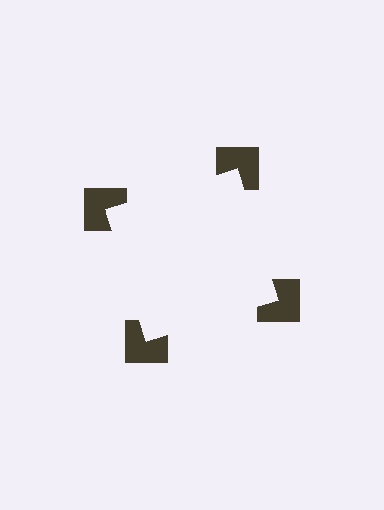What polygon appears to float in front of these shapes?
An illusory square — its edges are inferred from the aligned wedge cuts in the notched squares, not physically drawn.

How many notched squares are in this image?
There are 4 — one at each vertex of the illusory square.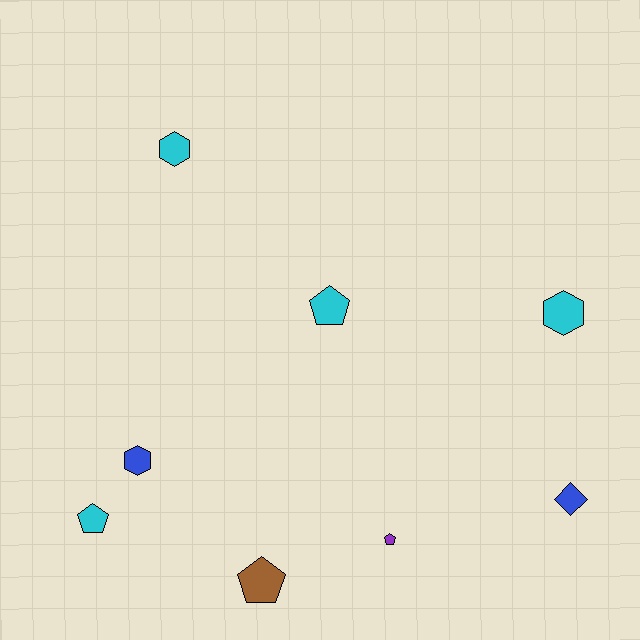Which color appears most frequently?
Cyan, with 4 objects.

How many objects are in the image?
There are 8 objects.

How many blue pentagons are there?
There are no blue pentagons.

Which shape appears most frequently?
Pentagon, with 4 objects.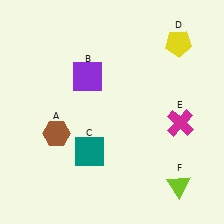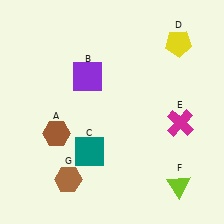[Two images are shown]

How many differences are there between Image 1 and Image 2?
There is 1 difference between the two images.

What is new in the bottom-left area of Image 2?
A brown hexagon (G) was added in the bottom-left area of Image 2.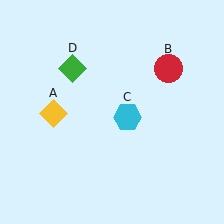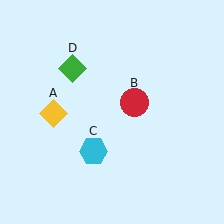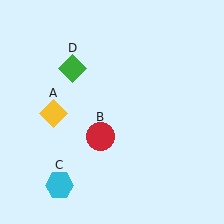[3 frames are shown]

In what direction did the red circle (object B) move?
The red circle (object B) moved down and to the left.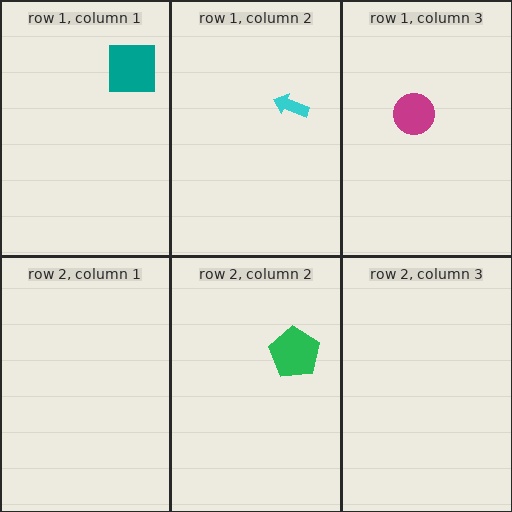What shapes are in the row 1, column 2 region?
The cyan arrow.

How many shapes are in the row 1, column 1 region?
1.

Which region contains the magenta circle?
The row 1, column 3 region.